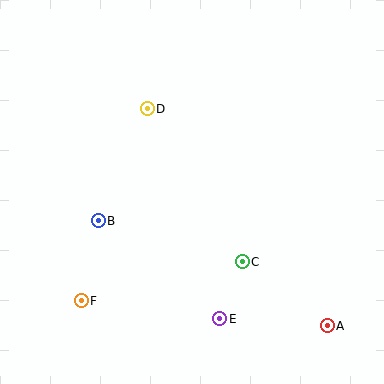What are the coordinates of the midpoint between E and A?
The midpoint between E and A is at (274, 322).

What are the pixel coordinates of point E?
Point E is at (220, 319).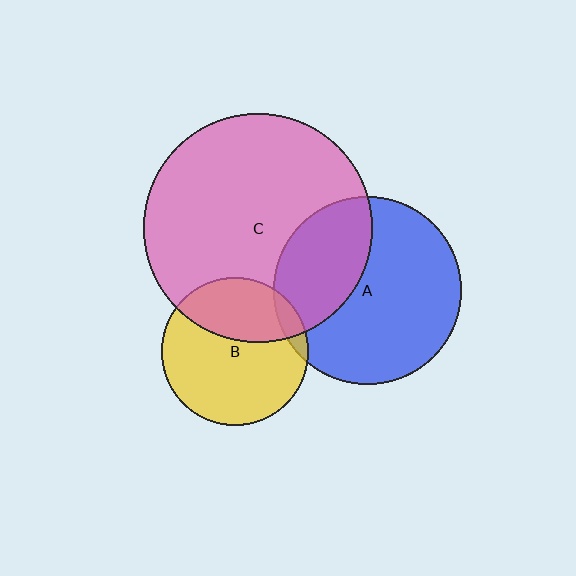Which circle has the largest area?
Circle C (pink).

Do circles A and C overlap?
Yes.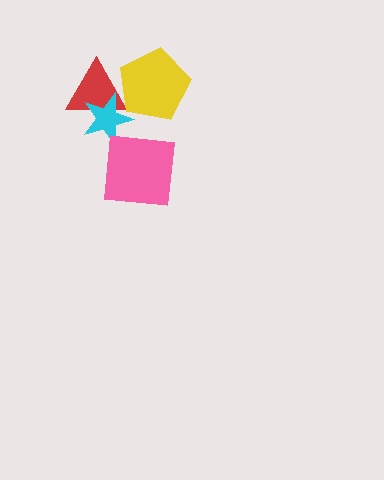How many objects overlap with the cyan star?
3 objects overlap with the cyan star.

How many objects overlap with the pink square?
1 object overlaps with the pink square.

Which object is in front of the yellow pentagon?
The cyan star is in front of the yellow pentagon.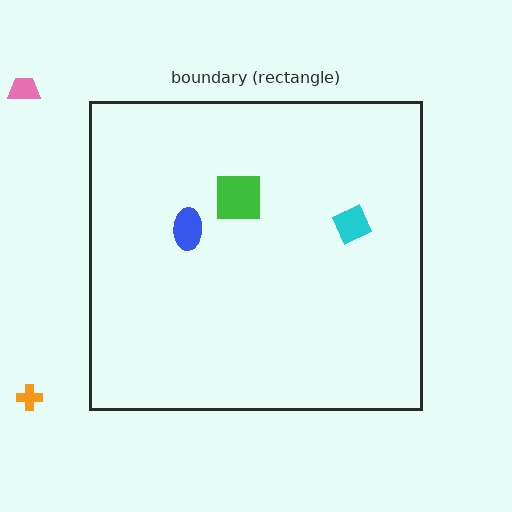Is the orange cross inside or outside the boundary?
Outside.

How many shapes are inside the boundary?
3 inside, 2 outside.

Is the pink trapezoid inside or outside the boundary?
Outside.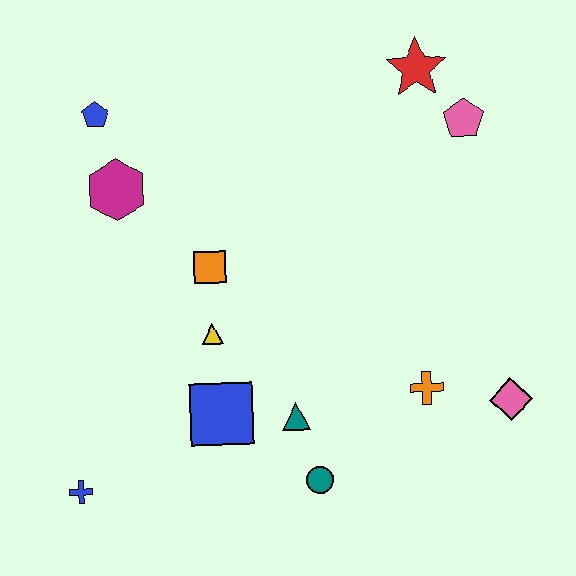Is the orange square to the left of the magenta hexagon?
No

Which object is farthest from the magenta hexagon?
The pink diamond is farthest from the magenta hexagon.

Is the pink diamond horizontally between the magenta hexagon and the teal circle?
No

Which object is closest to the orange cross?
The pink diamond is closest to the orange cross.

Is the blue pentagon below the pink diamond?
No